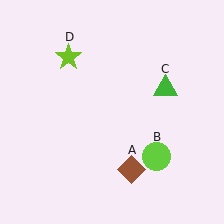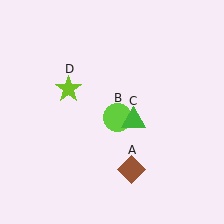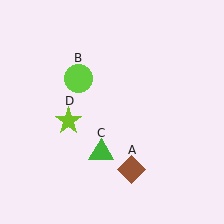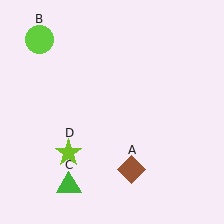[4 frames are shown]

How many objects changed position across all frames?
3 objects changed position: lime circle (object B), green triangle (object C), lime star (object D).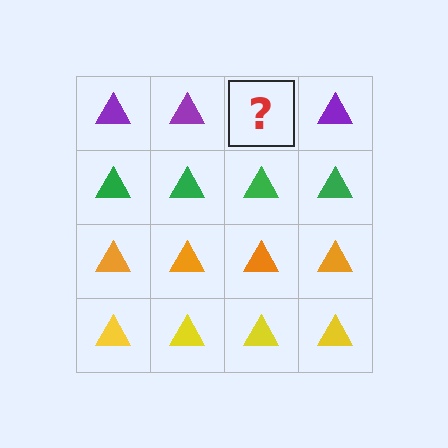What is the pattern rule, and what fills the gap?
The rule is that each row has a consistent color. The gap should be filled with a purple triangle.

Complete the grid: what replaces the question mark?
The question mark should be replaced with a purple triangle.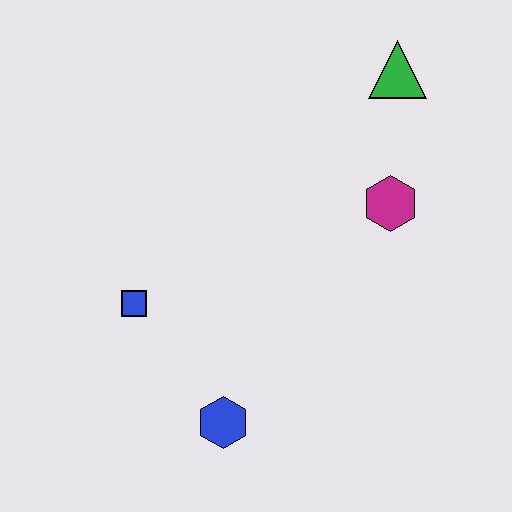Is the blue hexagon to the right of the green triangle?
No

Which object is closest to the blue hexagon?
The blue square is closest to the blue hexagon.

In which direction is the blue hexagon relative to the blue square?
The blue hexagon is below the blue square.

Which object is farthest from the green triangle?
The blue hexagon is farthest from the green triangle.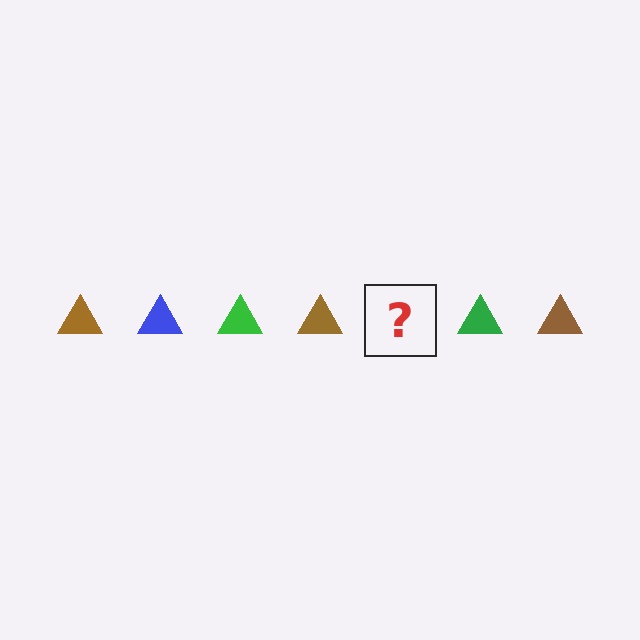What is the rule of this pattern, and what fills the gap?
The rule is that the pattern cycles through brown, blue, green triangles. The gap should be filled with a blue triangle.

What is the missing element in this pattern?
The missing element is a blue triangle.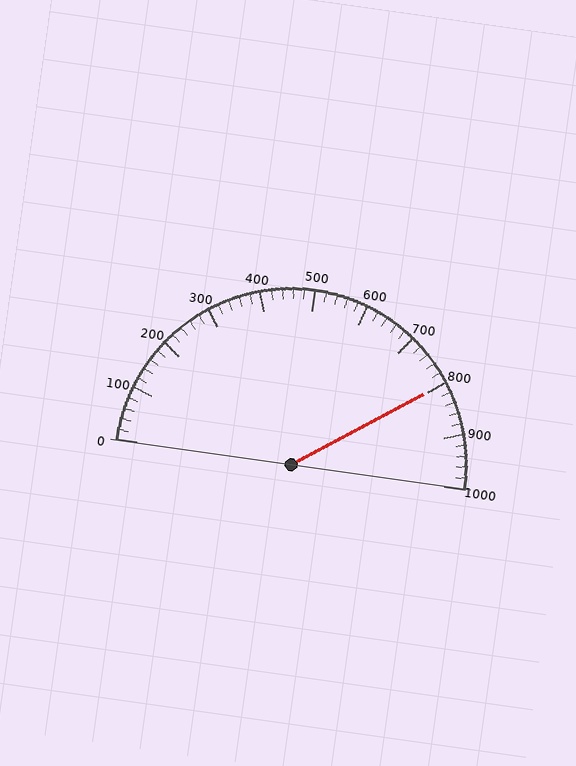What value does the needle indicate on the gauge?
The needle indicates approximately 800.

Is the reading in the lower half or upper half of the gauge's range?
The reading is in the upper half of the range (0 to 1000).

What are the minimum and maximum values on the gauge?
The gauge ranges from 0 to 1000.